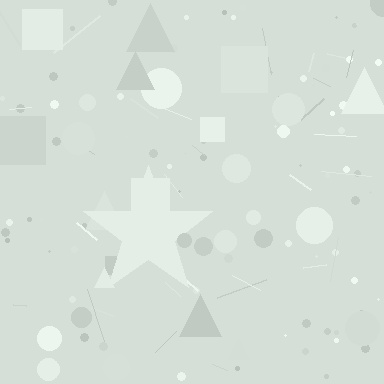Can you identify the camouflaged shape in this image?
The camouflaged shape is a star.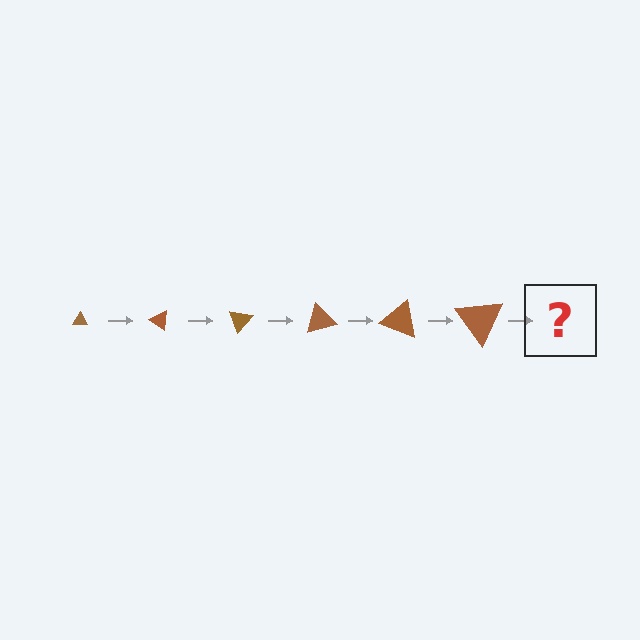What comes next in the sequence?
The next element should be a triangle, larger than the previous one and rotated 210 degrees from the start.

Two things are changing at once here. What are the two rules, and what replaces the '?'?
The two rules are that the triangle grows larger each step and it rotates 35 degrees each step. The '?' should be a triangle, larger than the previous one and rotated 210 degrees from the start.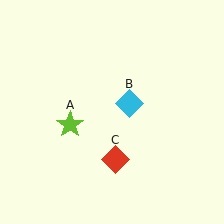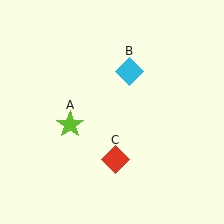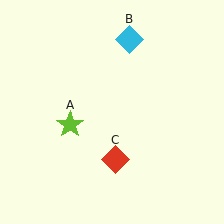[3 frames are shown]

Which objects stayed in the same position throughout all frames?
Lime star (object A) and red diamond (object C) remained stationary.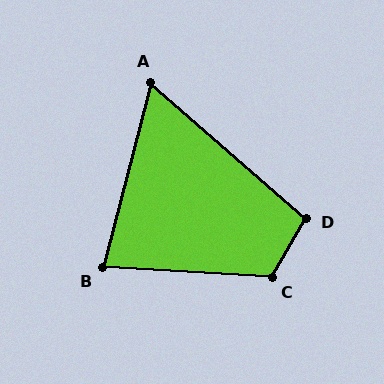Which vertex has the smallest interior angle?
A, at approximately 63 degrees.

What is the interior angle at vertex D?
Approximately 101 degrees (obtuse).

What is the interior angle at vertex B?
Approximately 79 degrees (acute).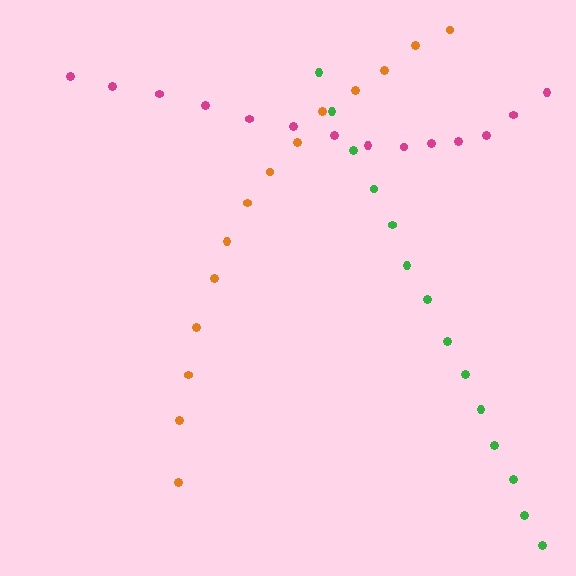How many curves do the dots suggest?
There are 3 distinct paths.